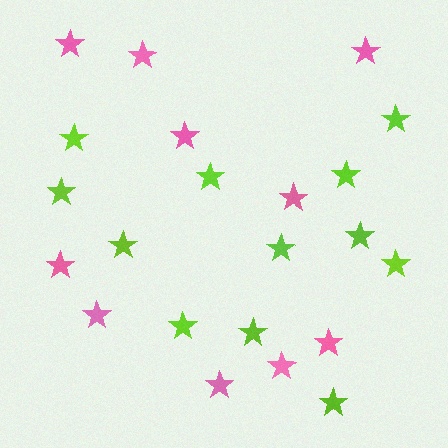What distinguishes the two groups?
There are 2 groups: one group of pink stars (10) and one group of lime stars (12).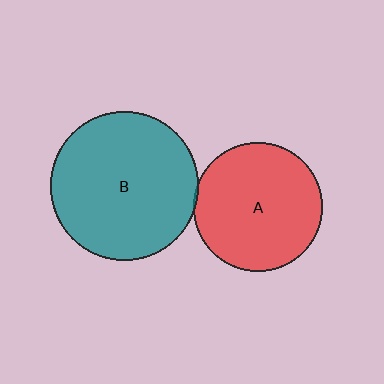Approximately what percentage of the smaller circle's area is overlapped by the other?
Approximately 5%.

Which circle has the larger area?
Circle B (teal).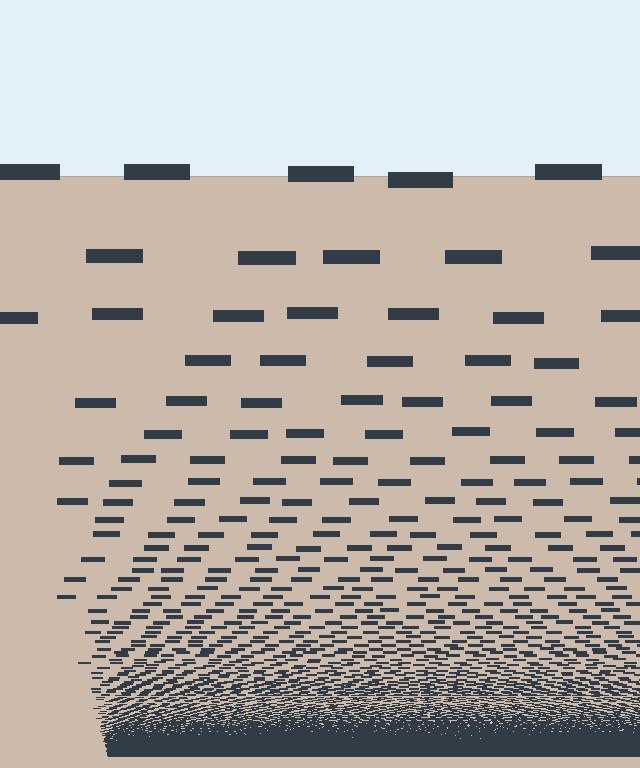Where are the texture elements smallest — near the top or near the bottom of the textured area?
Near the bottom.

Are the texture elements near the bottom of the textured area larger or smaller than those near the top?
Smaller. The gradient is inverted — elements near the bottom are smaller and denser.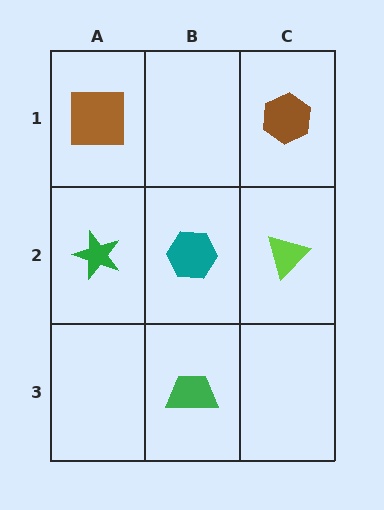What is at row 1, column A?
A brown square.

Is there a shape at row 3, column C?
No, that cell is empty.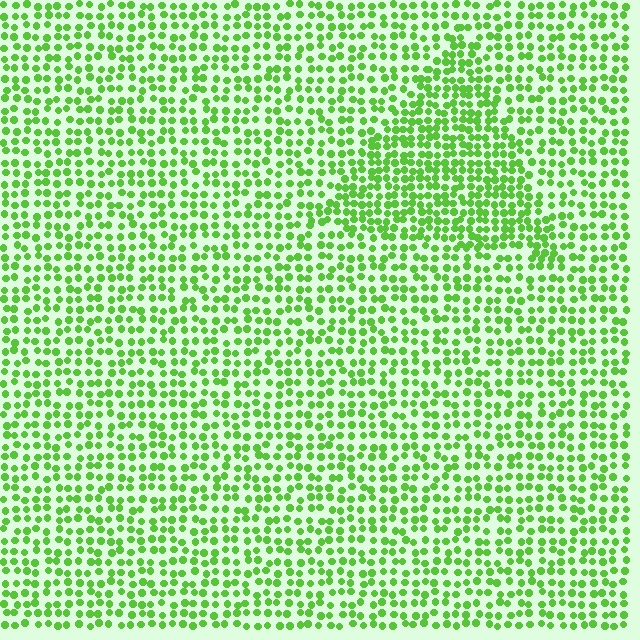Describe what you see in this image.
The image contains small lime elements arranged at two different densities. A triangle-shaped region is visible where the elements are more densely packed than the surrounding area.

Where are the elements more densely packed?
The elements are more densely packed inside the triangle boundary.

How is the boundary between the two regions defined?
The boundary is defined by a change in element density (approximately 1.6x ratio). All elements are the same color, size, and shape.